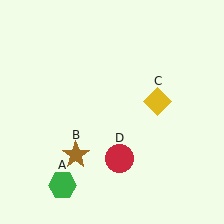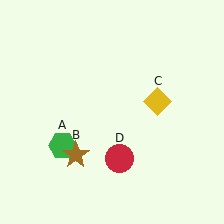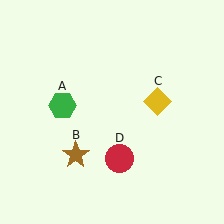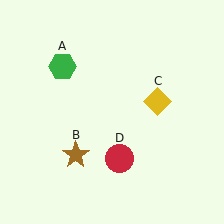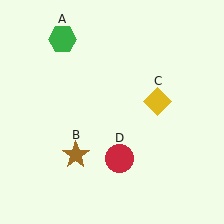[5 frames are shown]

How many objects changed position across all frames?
1 object changed position: green hexagon (object A).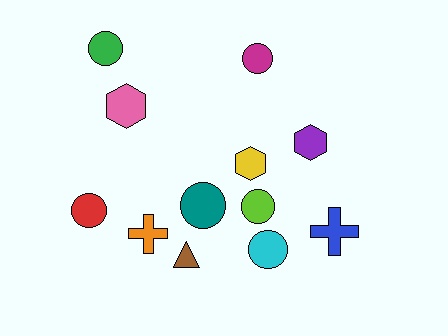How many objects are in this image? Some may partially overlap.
There are 12 objects.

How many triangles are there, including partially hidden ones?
There is 1 triangle.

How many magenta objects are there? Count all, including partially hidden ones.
There is 1 magenta object.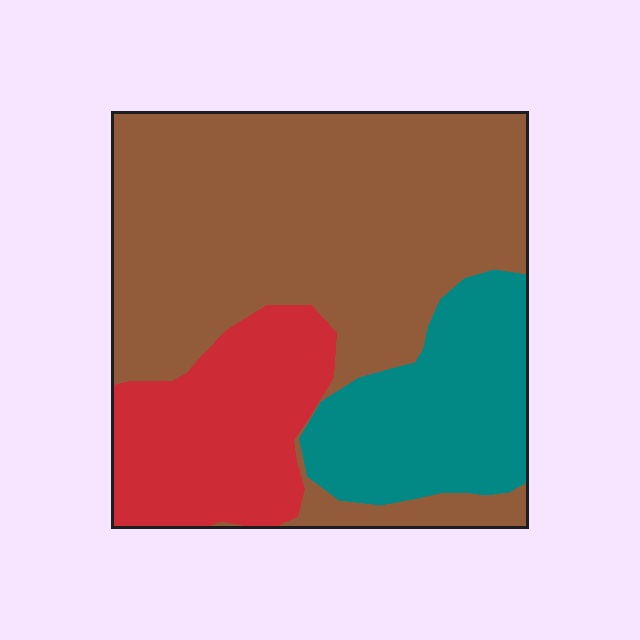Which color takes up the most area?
Brown, at roughly 60%.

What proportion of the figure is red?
Red covers around 20% of the figure.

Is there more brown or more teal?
Brown.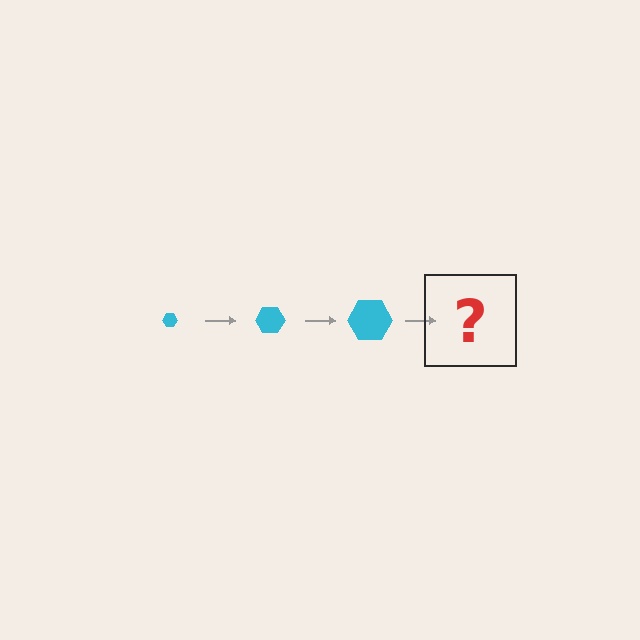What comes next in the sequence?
The next element should be a cyan hexagon, larger than the previous one.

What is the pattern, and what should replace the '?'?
The pattern is that the hexagon gets progressively larger each step. The '?' should be a cyan hexagon, larger than the previous one.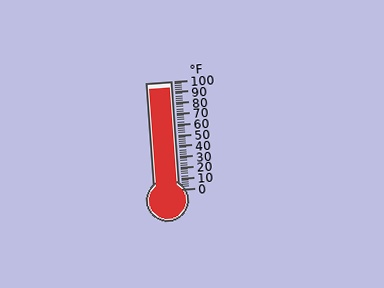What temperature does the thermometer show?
The thermometer shows approximately 94°F.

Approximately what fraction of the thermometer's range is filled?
The thermometer is filled to approximately 95% of its range.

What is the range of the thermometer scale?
The thermometer scale ranges from 0°F to 100°F.